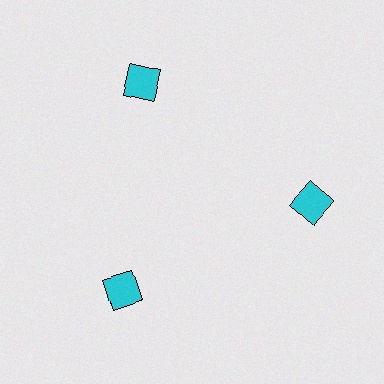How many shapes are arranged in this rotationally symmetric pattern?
There are 3 shapes, arranged in 3 groups of 1.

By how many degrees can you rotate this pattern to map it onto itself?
The pattern maps onto itself every 120 degrees of rotation.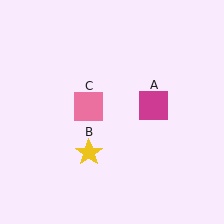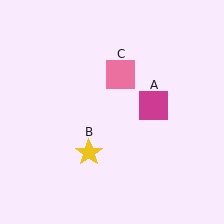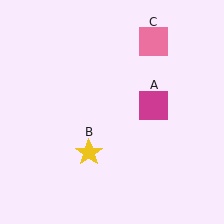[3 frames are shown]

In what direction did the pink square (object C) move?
The pink square (object C) moved up and to the right.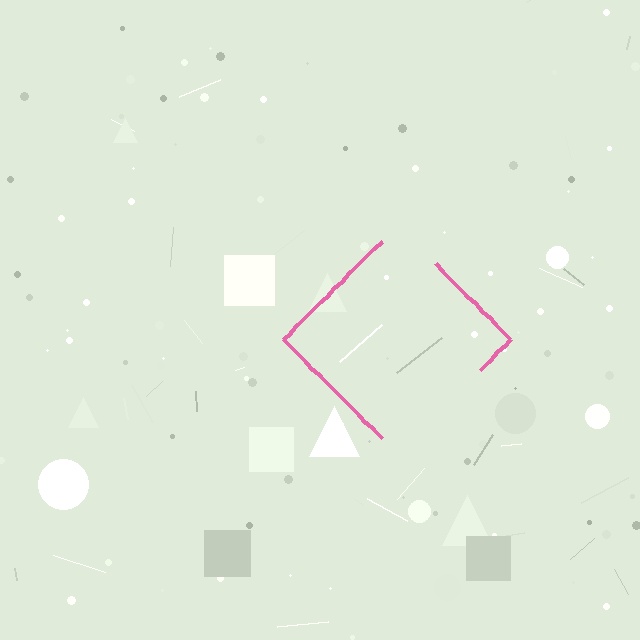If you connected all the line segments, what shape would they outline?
They would outline a diamond.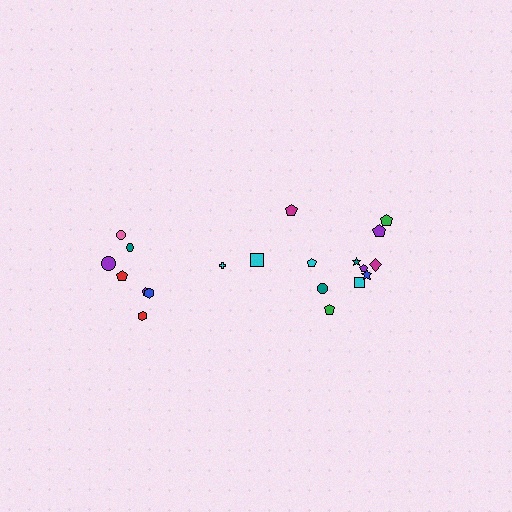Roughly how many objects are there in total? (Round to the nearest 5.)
Roughly 20 objects in total.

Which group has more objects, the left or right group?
The right group.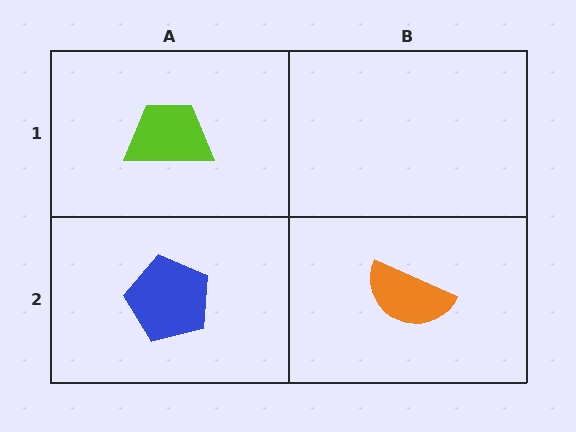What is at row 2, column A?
A blue pentagon.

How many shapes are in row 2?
2 shapes.